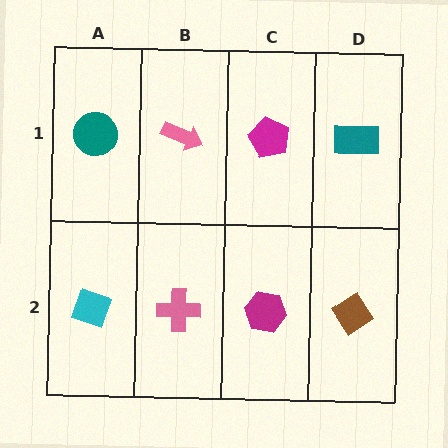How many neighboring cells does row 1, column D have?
2.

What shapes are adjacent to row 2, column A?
A teal circle (row 1, column A), a pink cross (row 2, column B).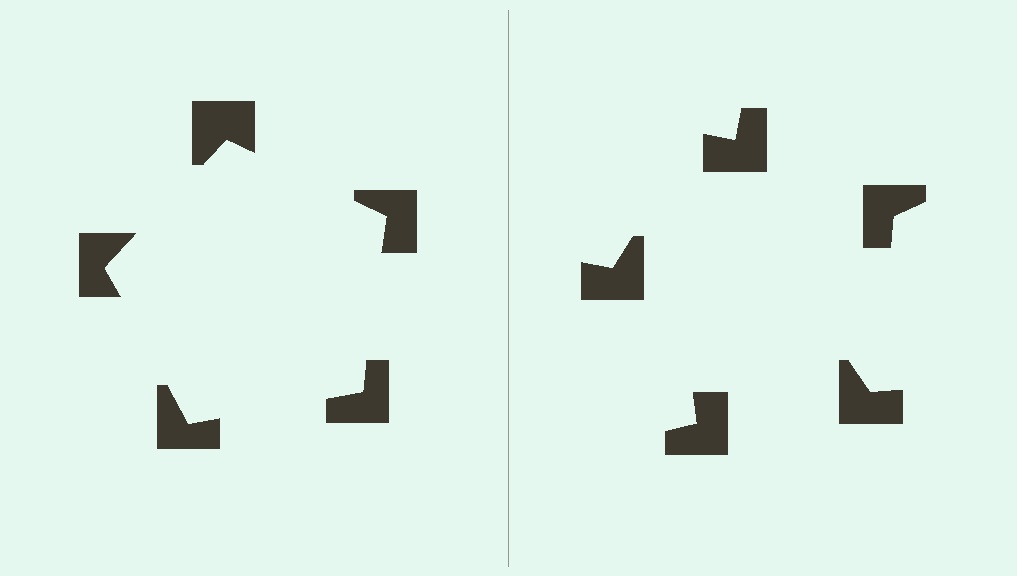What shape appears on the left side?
An illusory pentagon.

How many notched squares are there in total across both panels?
10 — 5 on each side.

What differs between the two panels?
The notched squares are positioned identically on both sides; only the wedge orientations differ. On the left they align to a pentagon; on the right they are misaligned.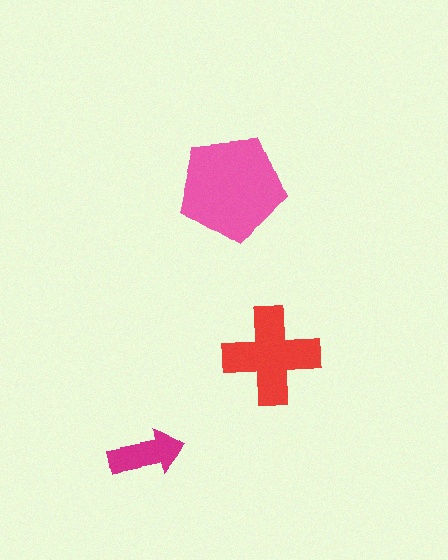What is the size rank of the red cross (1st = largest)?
2nd.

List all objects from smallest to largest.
The magenta arrow, the red cross, the pink pentagon.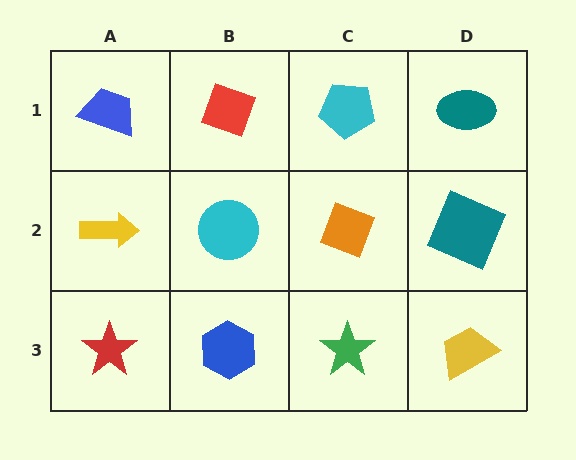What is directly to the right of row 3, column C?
A yellow trapezoid.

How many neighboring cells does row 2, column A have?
3.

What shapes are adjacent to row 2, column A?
A blue trapezoid (row 1, column A), a red star (row 3, column A), a cyan circle (row 2, column B).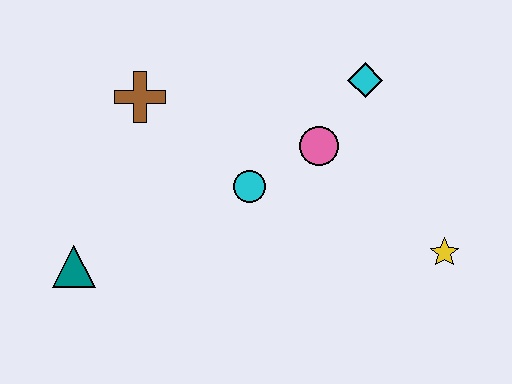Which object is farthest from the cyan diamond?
The teal triangle is farthest from the cyan diamond.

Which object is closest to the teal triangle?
The brown cross is closest to the teal triangle.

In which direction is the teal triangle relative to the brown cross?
The teal triangle is below the brown cross.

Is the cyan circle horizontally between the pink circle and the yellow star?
No